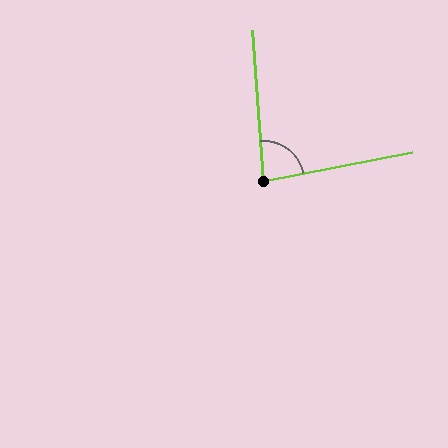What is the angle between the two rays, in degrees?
Approximately 83 degrees.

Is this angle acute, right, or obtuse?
It is acute.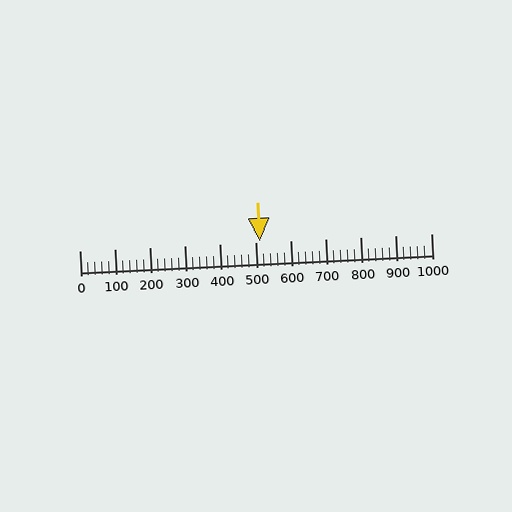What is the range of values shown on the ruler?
The ruler shows values from 0 to 1000.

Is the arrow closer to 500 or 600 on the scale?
The arrow is closer to 500.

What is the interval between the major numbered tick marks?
The major tick marks are spaced 100 units apart.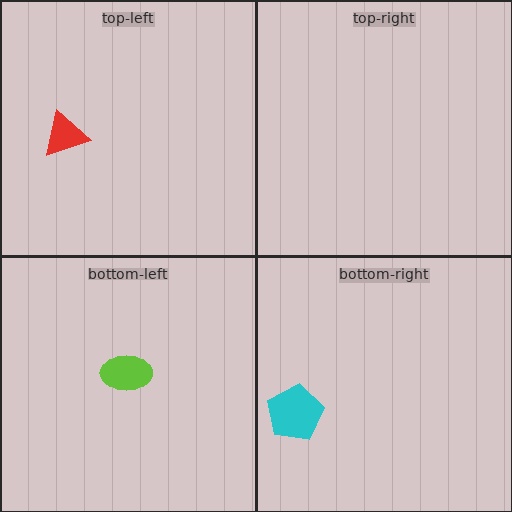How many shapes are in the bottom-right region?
1.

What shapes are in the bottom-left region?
The lime ellipse.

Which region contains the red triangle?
The top-left region.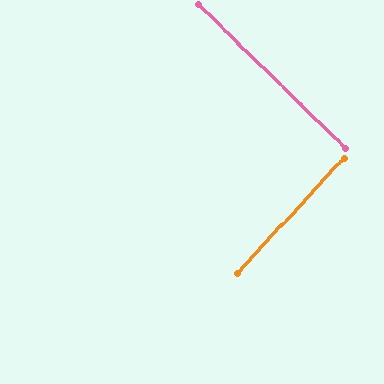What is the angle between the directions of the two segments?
Approximately 89 degrees.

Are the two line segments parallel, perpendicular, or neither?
Perpendicular — they meet at approximately 89°.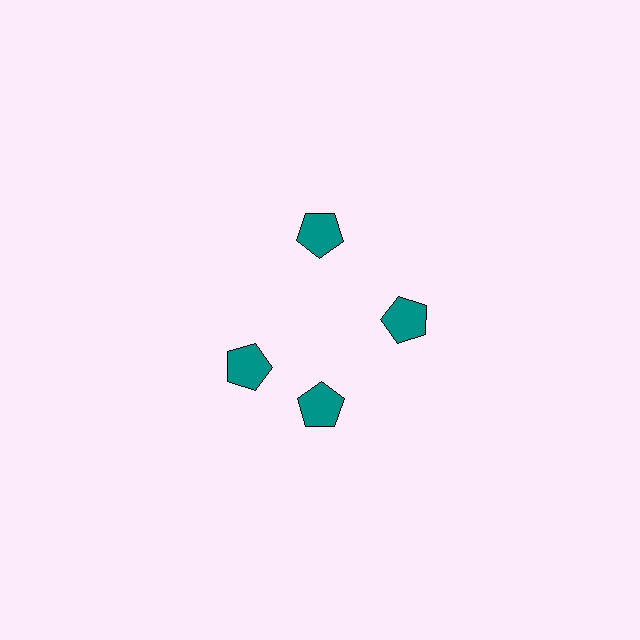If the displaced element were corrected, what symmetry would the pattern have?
It would have 4-fold rotational symmetry — the pattern would map onto itself every 90 degrees.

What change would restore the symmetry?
The symmetry would be restored by rotating it back into even spacing with its neighbors so that all 4 pentagons sit at equal angles and equal distance from the center.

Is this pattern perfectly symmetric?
No. The 4 teal pentagons are arranged in a ring, but one element near the 9 o'clock position is rotated out of alignment along the ring, breaking the 4-fold rotational symmetry.